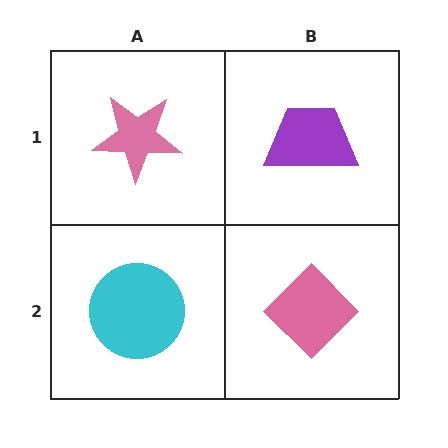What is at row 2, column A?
A cyan circle.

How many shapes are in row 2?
2 shapes.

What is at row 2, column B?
A pink diamond.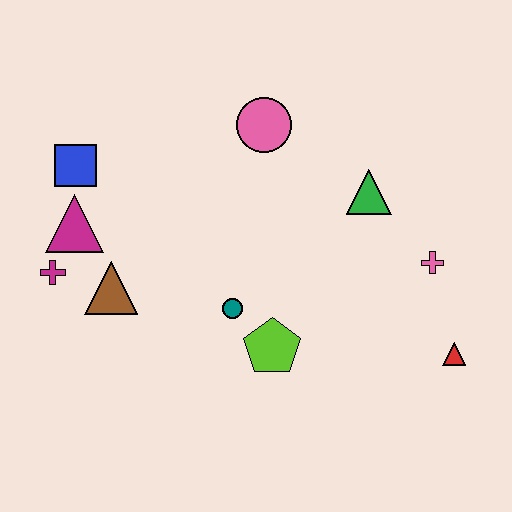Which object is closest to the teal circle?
The lime pentagon is closest to the teal circle.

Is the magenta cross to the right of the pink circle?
No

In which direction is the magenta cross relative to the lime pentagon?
The magenta cross is to the left of the lime pentagon.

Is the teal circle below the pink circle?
Yes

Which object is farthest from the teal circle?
The red triangle is farthest from the teal circle.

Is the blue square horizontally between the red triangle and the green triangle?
No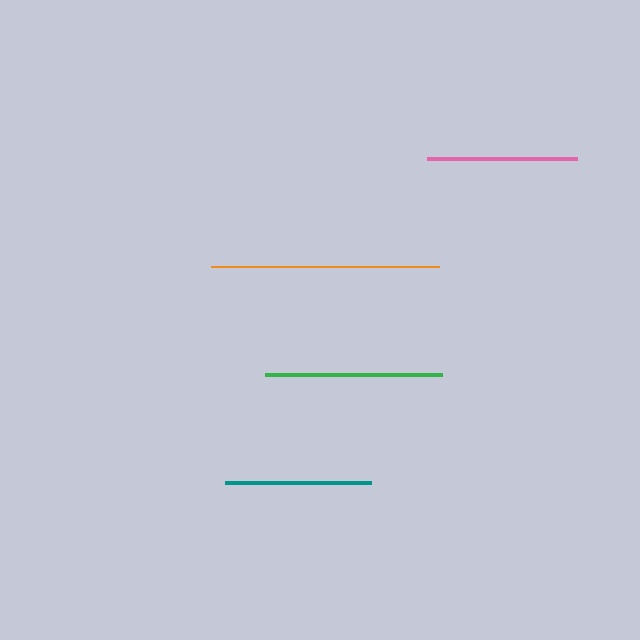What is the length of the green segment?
The green segment is approximately 177 pixels long.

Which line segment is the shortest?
The teal line is the shortest at approximately 146 pixels.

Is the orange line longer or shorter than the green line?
The orange line is longer than the green line.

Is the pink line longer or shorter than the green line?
The green line is longer than the pink line.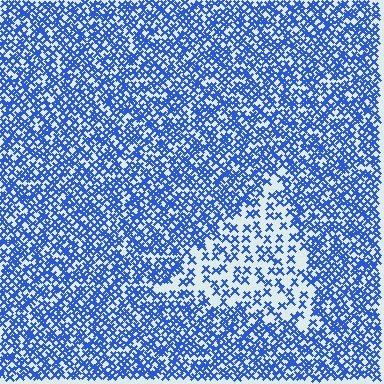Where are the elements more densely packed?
The elements are more densely packed outside the triangle boundary.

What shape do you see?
I see a triangle.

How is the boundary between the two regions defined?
The boundary is defined by a change in element density (approximately 2.3x ratio). All elements are the same color, size, and shape.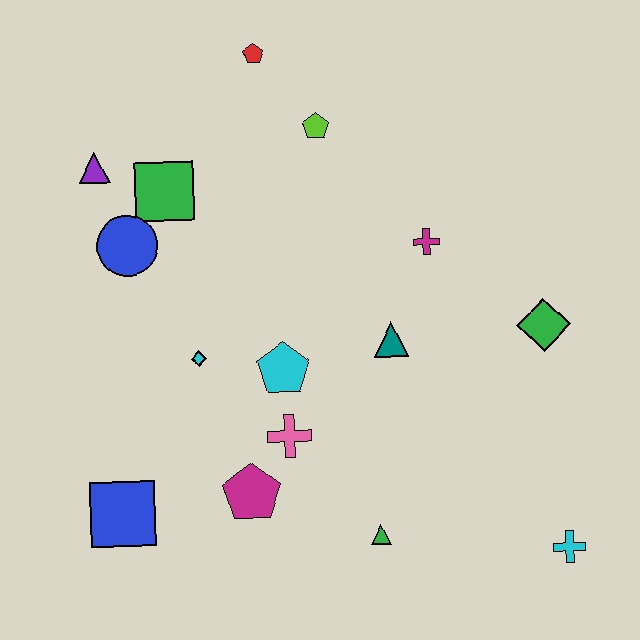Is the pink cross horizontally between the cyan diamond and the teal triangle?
Yes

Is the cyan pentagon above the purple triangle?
No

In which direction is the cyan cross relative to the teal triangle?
The cyan cross is below the teal triangle.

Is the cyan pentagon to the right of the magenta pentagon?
Yes